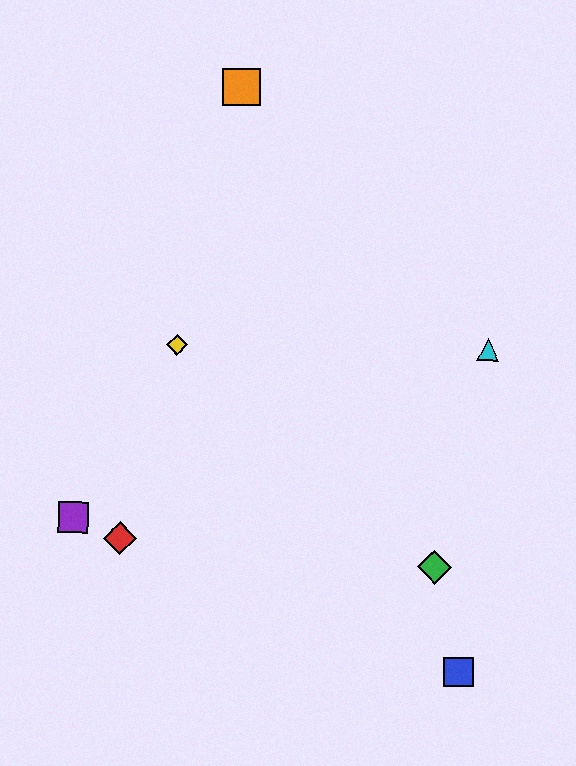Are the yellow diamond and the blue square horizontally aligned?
No, the yellow diamond is at y≈345 and the blue square is at y≈672.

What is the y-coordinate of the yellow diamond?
The yellow diamond is at y≈345.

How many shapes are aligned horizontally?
2 shapes (the yellow diamond, the cyan triangle) are aligned horizontally.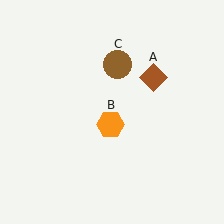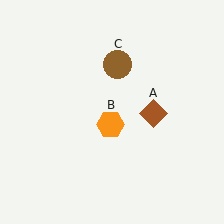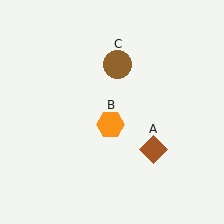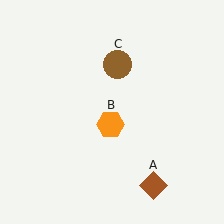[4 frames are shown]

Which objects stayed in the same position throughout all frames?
Orange hexagon (object B) and brown circle (object C) remained stationary.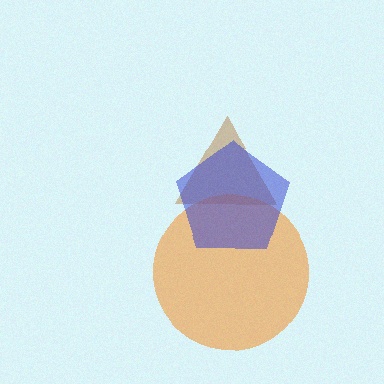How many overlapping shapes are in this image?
There are 3 overlapping shapes in the image.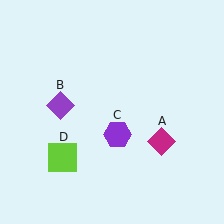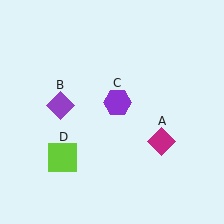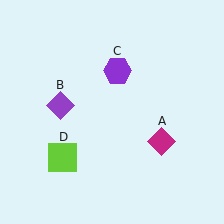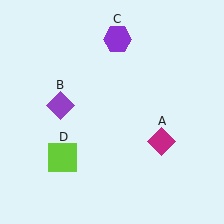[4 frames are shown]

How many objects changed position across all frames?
1 object changed position: purple hexagon (object C).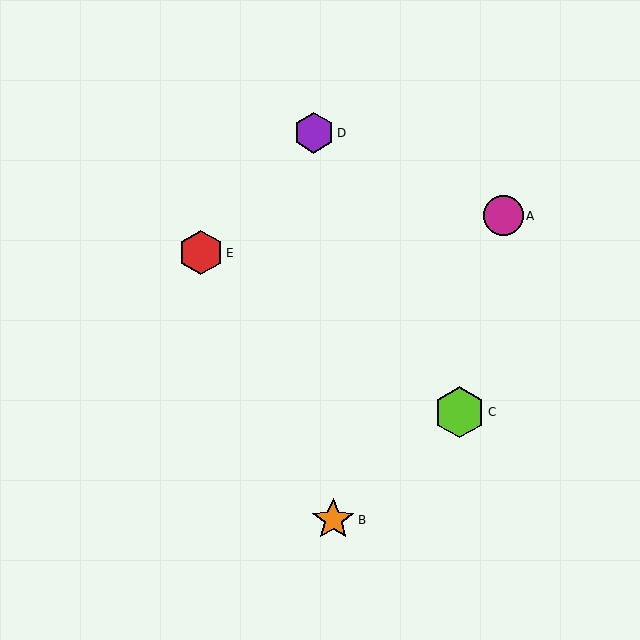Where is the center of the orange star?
The center of the orange star is at (333, 520).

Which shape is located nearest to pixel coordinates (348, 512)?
The orange star (labeled B) at (333, 520) is nearest to that location.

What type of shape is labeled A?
Shape A is a magenta circle.